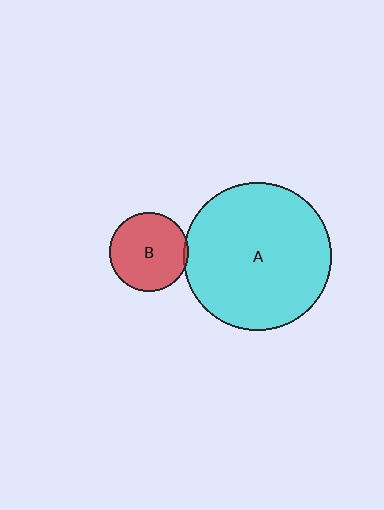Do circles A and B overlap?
Yes.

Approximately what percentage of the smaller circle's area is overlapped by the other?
Approximately 5%.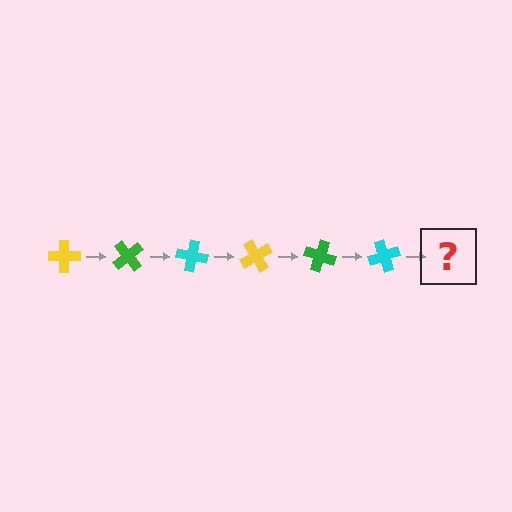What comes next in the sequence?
The next element should be a yellow cross, rotated 300 degrees from the start.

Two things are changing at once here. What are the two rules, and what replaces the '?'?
The two rules are that it rotates 50 degrees each step and the color cycles through yellow, green, and cyan. The '?' should be a yellow cross, rotated 300 degrees from the start.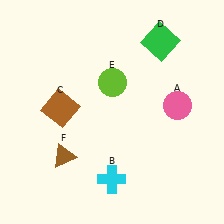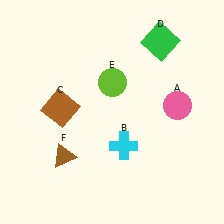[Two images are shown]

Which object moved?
The cyan cross (B) moved up.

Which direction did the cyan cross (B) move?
The cyan cross (B) moved up.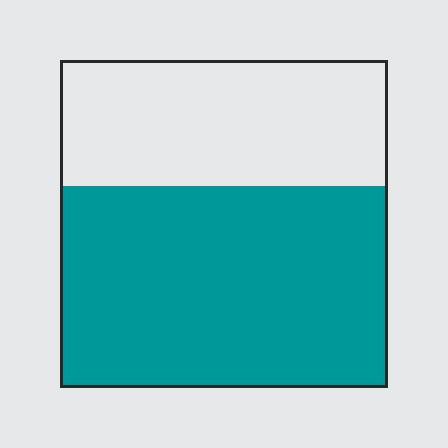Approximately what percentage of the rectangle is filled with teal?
Approximately 60%.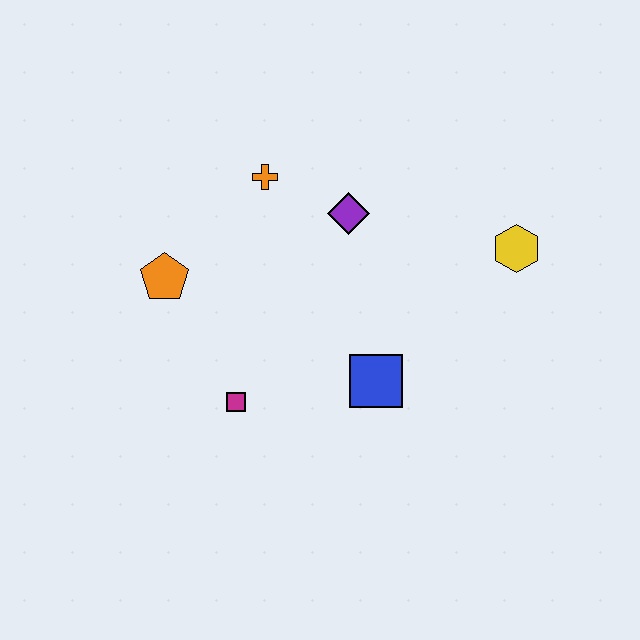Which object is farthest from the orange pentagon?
The yellow hexagon is farthest from the orange pentagon.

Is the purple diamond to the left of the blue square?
Yes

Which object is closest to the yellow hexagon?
The purple diamond is closest to the yellow hexagon.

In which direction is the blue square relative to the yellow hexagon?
The blue square is to the left of the yellow hexagon.